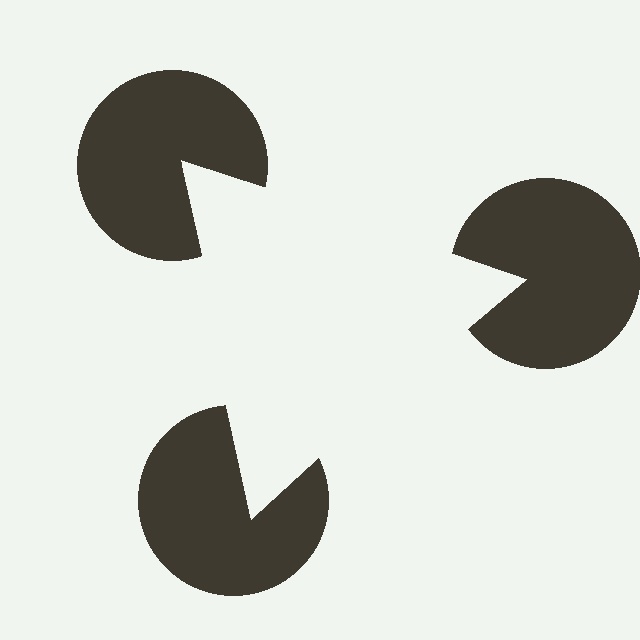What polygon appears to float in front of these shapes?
An illusory triangle — its edges are inferred from the aligned wedge cuts in the pac-man discs, not physically drawn.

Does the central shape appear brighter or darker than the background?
It typically appears slightly brighter than the background, even though no actual brightness change is drawn.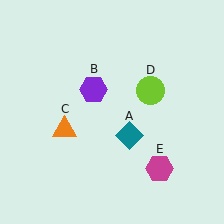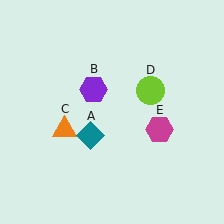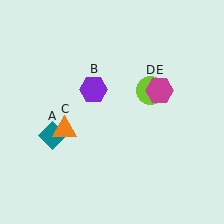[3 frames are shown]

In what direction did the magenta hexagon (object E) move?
The magenta hexagon (object E) moved up.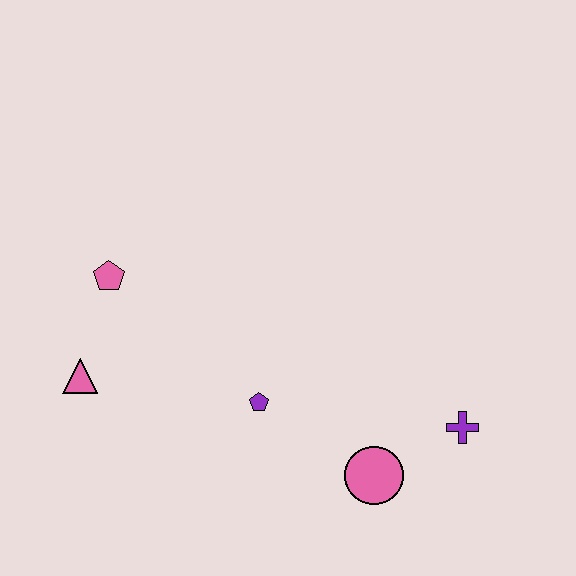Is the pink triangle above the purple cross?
Yes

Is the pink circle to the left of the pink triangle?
No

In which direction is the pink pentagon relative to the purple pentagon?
The pink pentagon is to the left of the purple pentagon.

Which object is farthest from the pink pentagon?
The purple cross is farthest from the pink pentagon.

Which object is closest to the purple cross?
The pink circle is closest to the purple cross.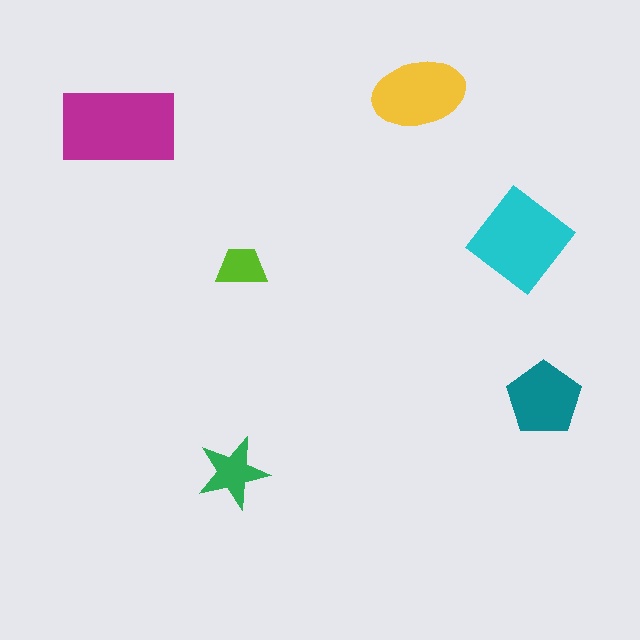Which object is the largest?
The magenta rectangle.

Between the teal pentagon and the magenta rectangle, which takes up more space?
The magenta rectangle.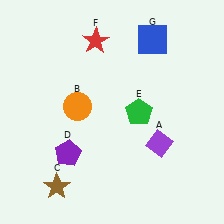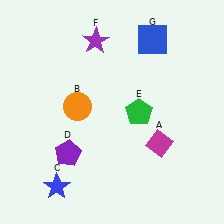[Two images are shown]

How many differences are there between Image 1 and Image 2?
There are 3 differences between the two images.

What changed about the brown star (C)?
In Image 1, C is brown. In Image 2, it changed to blue.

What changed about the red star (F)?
In Image 1, F is red. In Image 2, it changed to purple.